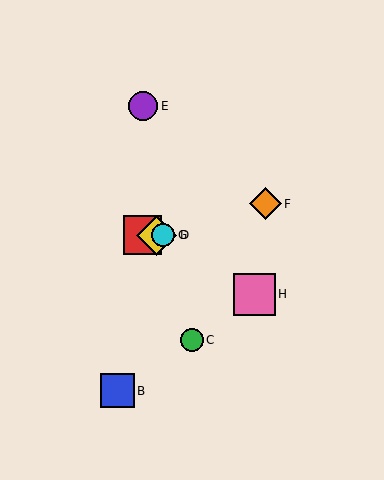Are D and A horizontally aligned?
Yes, both are at y≈235.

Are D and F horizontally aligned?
No, D is at y≈235 and F is at y≈204.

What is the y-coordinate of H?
Object H is at y≈294.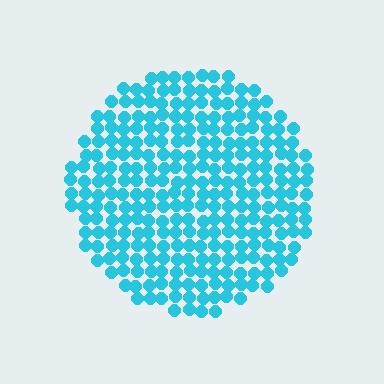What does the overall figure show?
The overall figure shows a circle.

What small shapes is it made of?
It is made of small circles.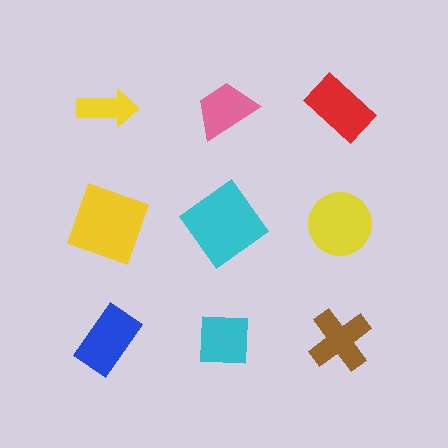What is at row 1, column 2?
A pink trapezoid.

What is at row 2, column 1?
A yellow square.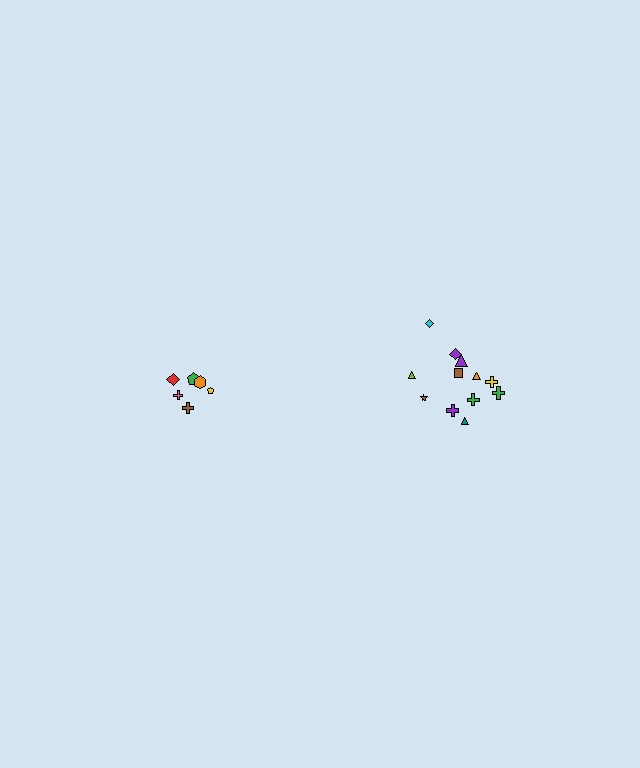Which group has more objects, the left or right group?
The right group.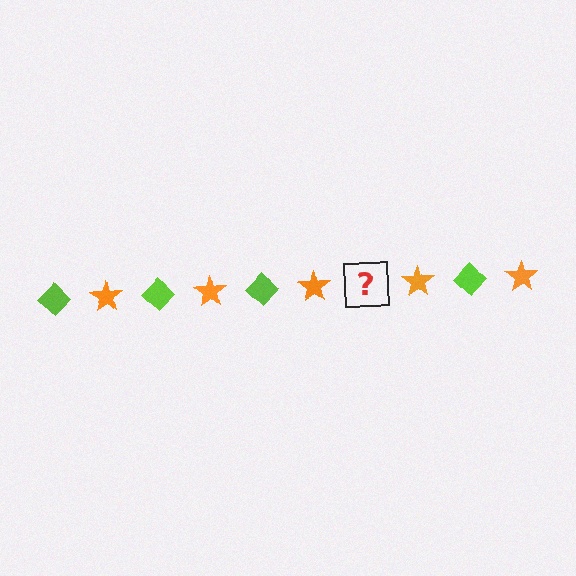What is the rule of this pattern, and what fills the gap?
The rule is that the pattern alternates between lime diamond and orange star. The gap should be filled with a lime diamond.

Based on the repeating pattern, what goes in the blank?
The blank should be a lime diamond.